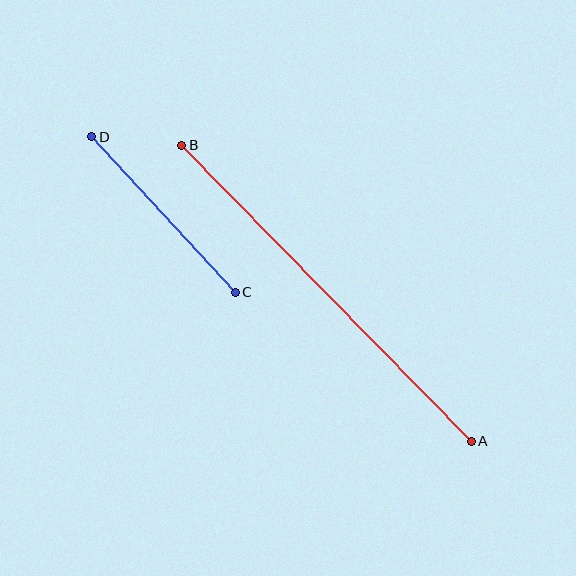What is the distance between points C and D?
The distance is approximately 212 pixels.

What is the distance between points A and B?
The distance is approximately 414 pixels.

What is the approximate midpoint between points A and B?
The midpoint is at approximately (327, 293) pixels.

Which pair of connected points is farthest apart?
Points A and B are farthest apart.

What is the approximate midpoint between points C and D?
The midpoint is at approximately (163, 214) pixels.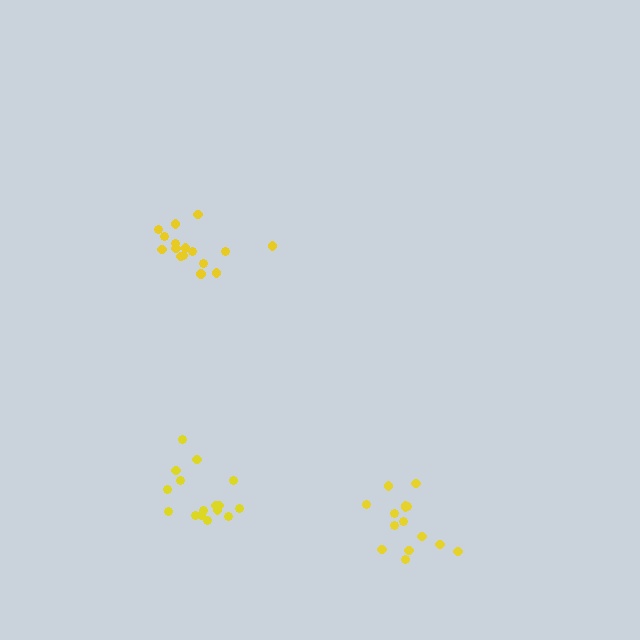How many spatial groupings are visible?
There are 3 spatial groupings.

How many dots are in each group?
Group 1: 16 dots, Group 2: 15 dots, Group 3: 16 dots (47 total).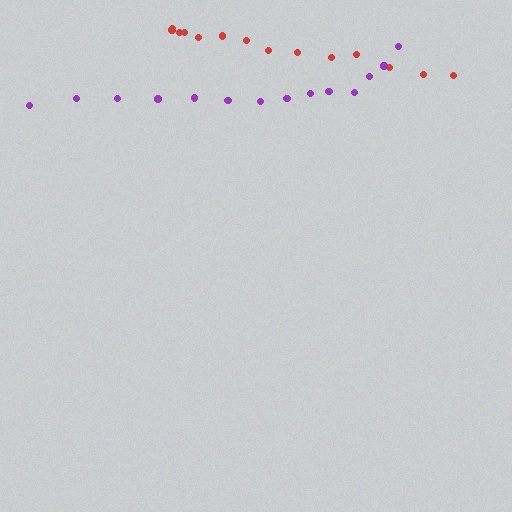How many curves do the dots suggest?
There are 2 distinct paths.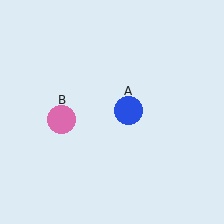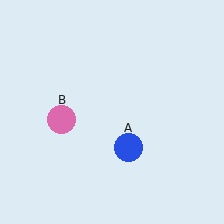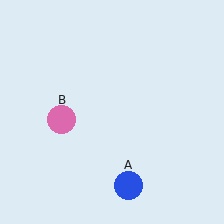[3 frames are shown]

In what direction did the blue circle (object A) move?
The blue circle (object A) moved down.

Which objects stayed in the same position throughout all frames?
Pink circle (object B) remained stationary.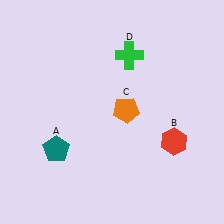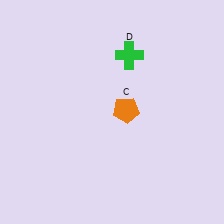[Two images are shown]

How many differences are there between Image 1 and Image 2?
There are 2 differences between the two images.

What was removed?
The teal pentagon (A), the red hexagon (B) were removed in Image 2.